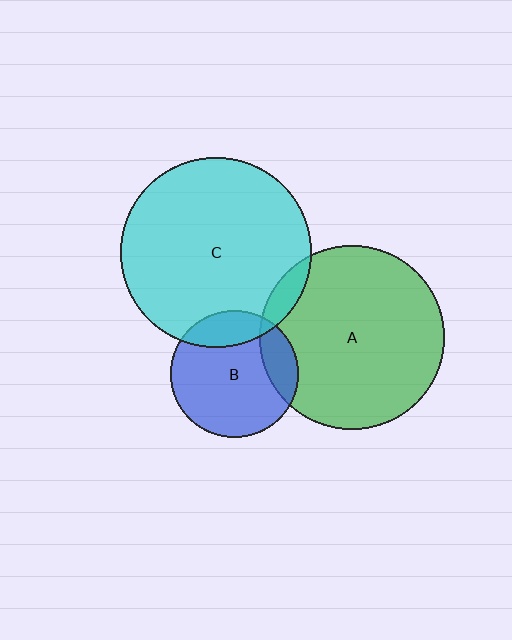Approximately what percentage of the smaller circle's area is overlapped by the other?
Approximately 5%.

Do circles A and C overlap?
Yes.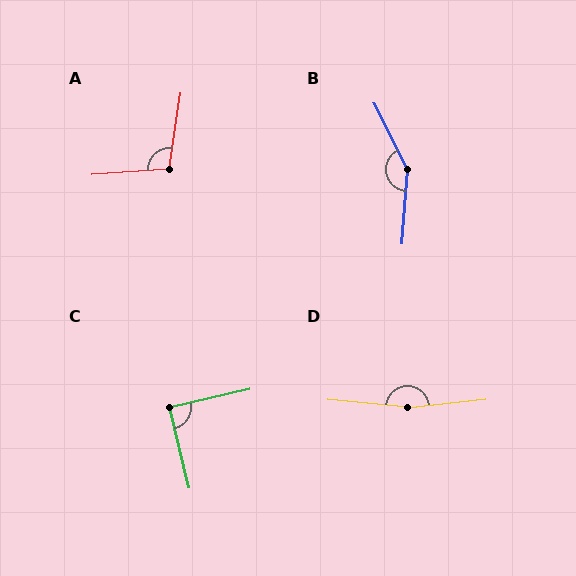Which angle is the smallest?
C, at approximately 89 degrees.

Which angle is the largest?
D, at approximately 168 degrees.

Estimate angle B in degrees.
Approximately 149 degrees.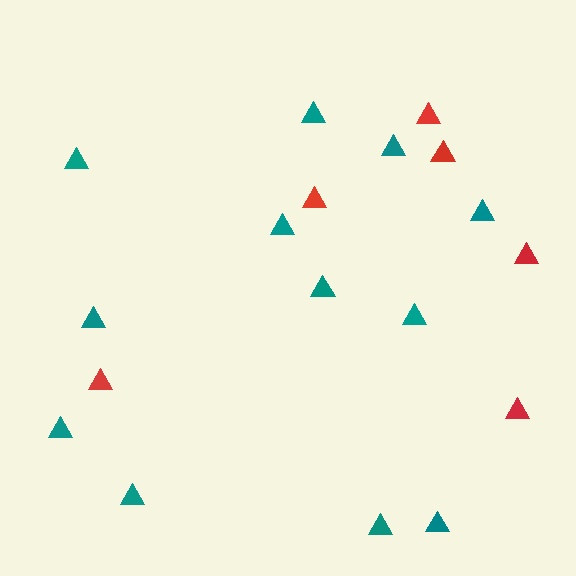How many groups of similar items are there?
There are 2 groups: one group of red triangles (6) and one group of teal triangles (12).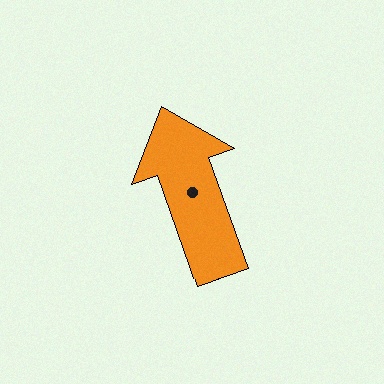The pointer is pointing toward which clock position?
Roughly 11 o'clock.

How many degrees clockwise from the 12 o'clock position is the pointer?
Approximately 341 degrees.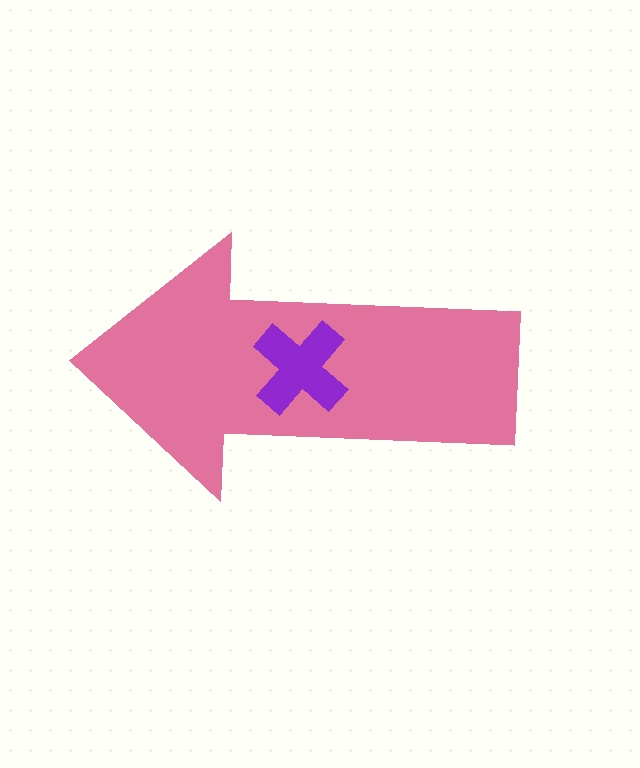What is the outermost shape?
The pink arrow.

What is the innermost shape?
The purple cross.